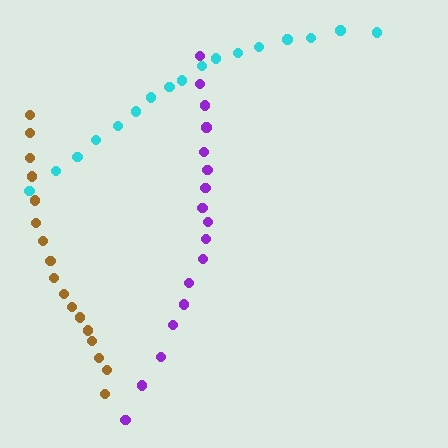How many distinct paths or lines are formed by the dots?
There are 3 distinct paths.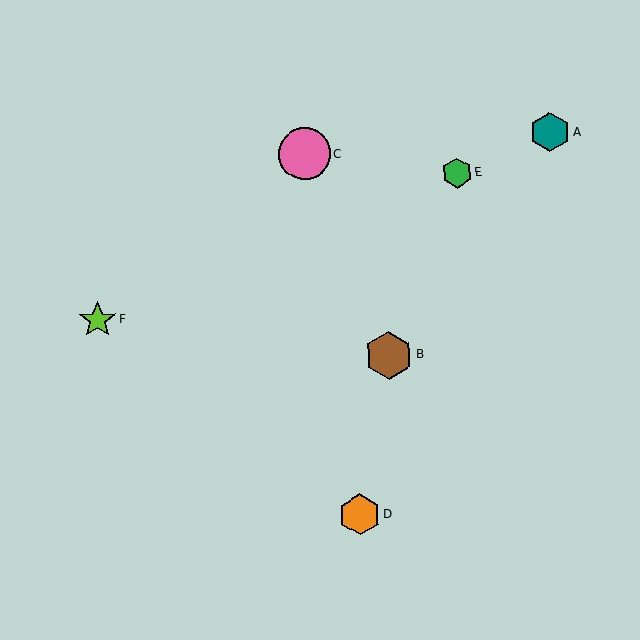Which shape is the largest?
The pink circle (labeled C) is the largest.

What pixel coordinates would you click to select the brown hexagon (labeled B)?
Click at (389, 355) to select the brown hexagon B.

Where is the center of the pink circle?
The center of the pink circle is at (304, 154).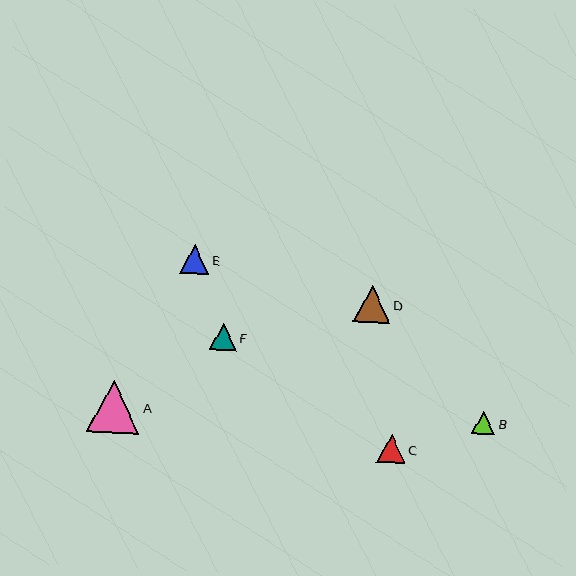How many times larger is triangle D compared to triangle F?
Triangle D is approximately 1.4 times the size of triangle F.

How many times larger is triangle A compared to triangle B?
Triangle A is approximately 2.2 times the size of triangle B.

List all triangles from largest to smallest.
From largest to smallest: A, D, E, C, F, B.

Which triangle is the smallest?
Triangle B is the smallest with a size of approximately 23 pixels.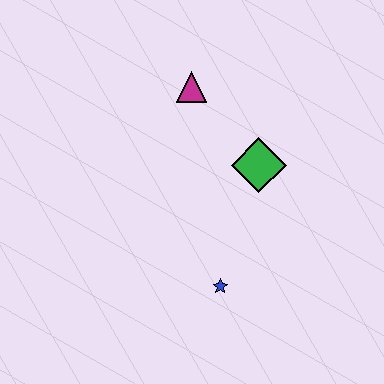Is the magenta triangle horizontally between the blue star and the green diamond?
No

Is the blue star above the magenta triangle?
No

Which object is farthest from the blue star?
The magenta triangle is farthest from the blue star.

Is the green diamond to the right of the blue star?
Yes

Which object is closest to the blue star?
The green diamond is closest to the blue star.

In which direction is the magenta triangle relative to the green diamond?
The magenta triangle is above the green diamond.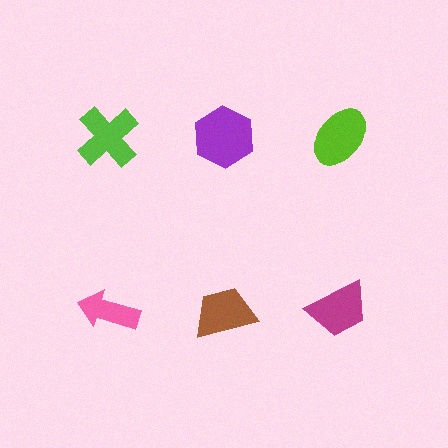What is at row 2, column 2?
A brown trapezoid.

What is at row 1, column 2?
A purple hexagon.